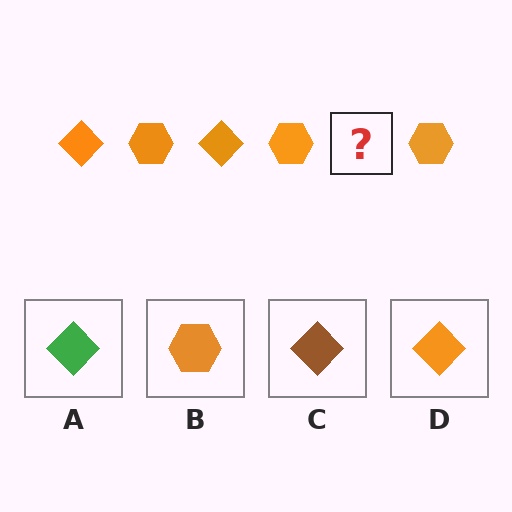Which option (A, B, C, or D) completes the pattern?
D.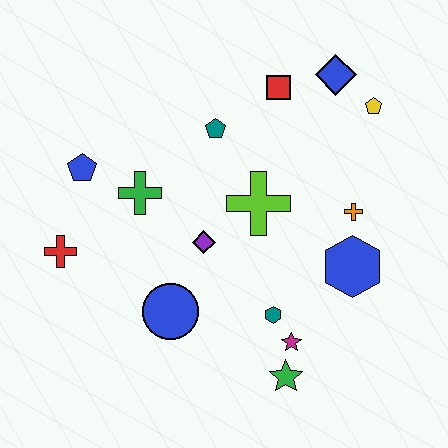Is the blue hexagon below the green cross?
Yes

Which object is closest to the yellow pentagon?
The blue diamond is closest to the yellow pentagon.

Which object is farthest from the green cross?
The yellow pentagon is farthest from the green cross.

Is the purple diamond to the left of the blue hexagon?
Yes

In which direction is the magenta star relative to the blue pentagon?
The magenta star is to the right of the blue pentagon.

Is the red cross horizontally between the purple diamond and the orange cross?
No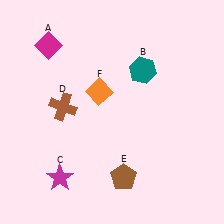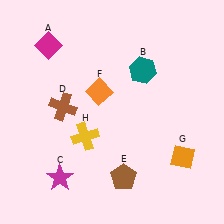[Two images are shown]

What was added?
An orange diamond (G), a yellow cross (H) were added in Image 2.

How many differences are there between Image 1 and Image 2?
There are 2 differences between the two images.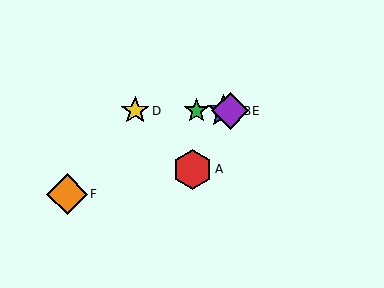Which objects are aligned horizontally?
Objects B, C, D, E are aligned horizontally.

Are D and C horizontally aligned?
Yes, both are at y≈111.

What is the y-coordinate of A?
Object A is at y≈169.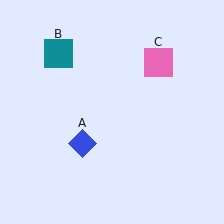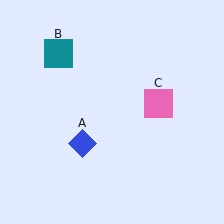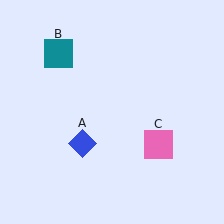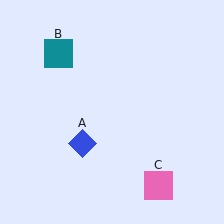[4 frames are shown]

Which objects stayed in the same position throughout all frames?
Blue diamond (object A) and teal square (object B) remained stationary.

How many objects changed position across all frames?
1 object changed position: pink square (object C).